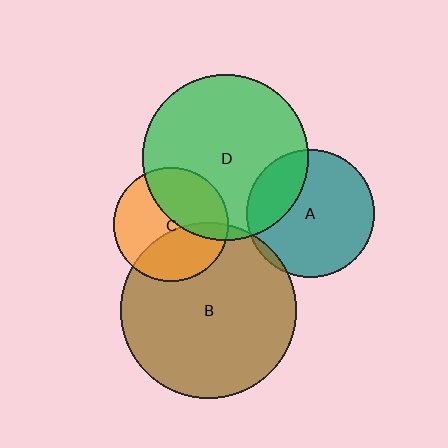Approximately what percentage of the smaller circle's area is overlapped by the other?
Approximately 25%.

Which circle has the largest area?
Circle B (brown).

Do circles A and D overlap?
Yes.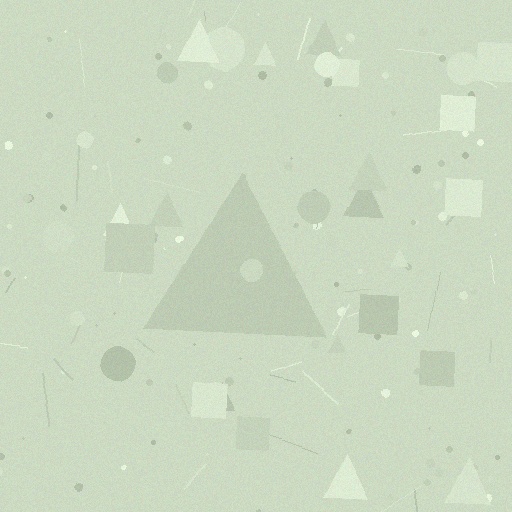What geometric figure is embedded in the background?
A triangle is embedded in the background.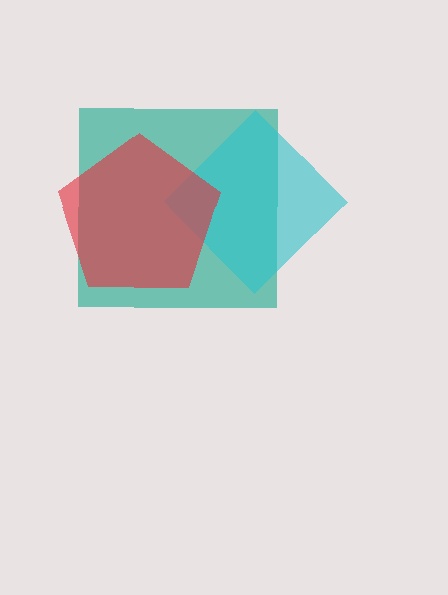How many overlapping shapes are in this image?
There are 3 overlapping shapes in the image.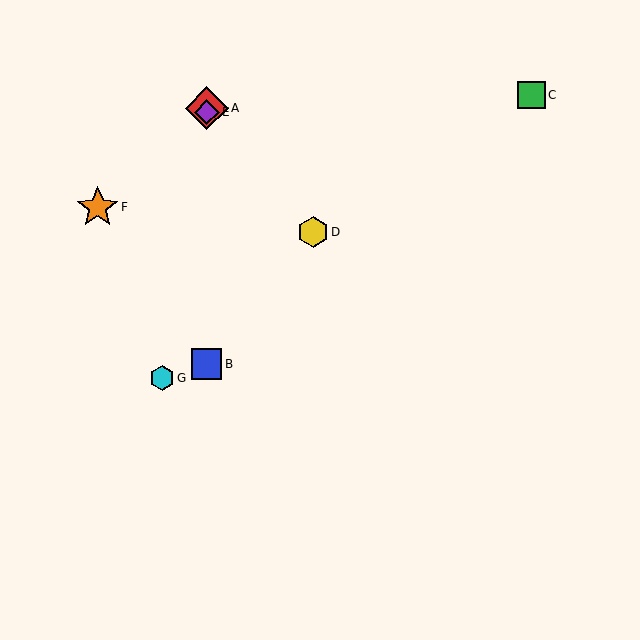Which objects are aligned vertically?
Objects A, B, E are aligned vertically.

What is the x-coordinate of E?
Object E is at x≈207.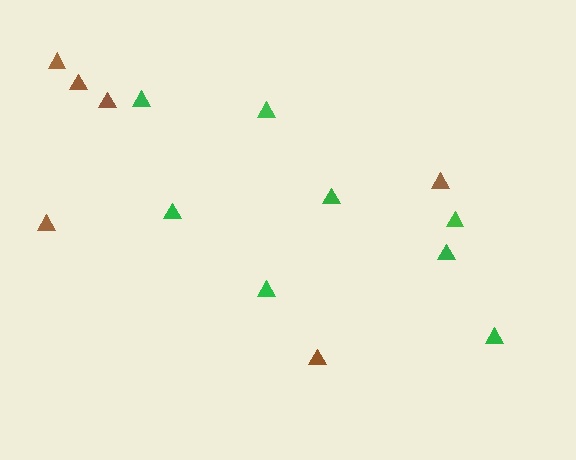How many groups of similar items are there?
There are 2 groups: one group of brown triangles (6) and one group of green triangles (8).